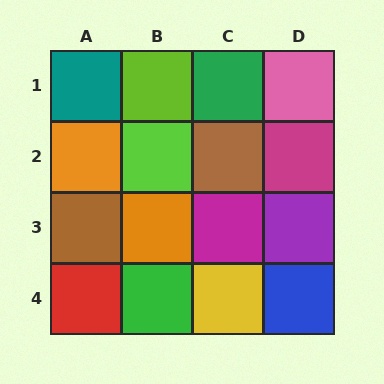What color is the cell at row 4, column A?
Red.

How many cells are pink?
1 cell is pink.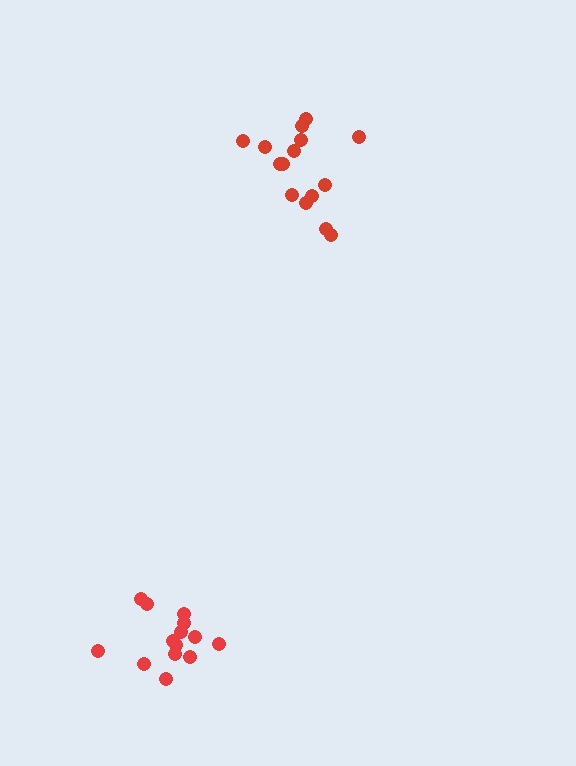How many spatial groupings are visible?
There are 2 spatial groupings.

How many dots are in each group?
Group 1: 15 dots, Group 2: 14 dots (29 total).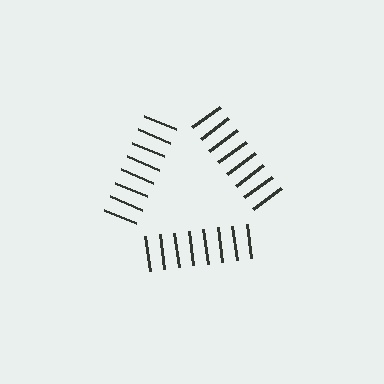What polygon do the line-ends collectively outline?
An illusory triangle — the line segments terminate on its edges but no continuous stroke is drawn.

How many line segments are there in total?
24 — 8 along each of the 3 edges.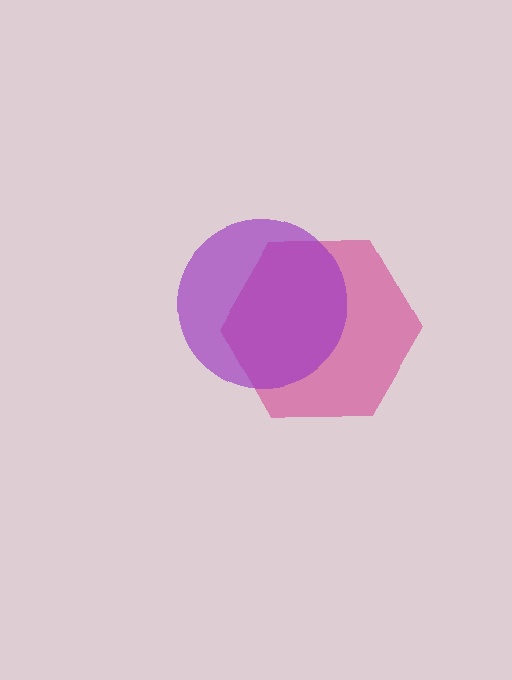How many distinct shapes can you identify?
There are 2 distinct shapes: a magenta hexagon, a purple circle.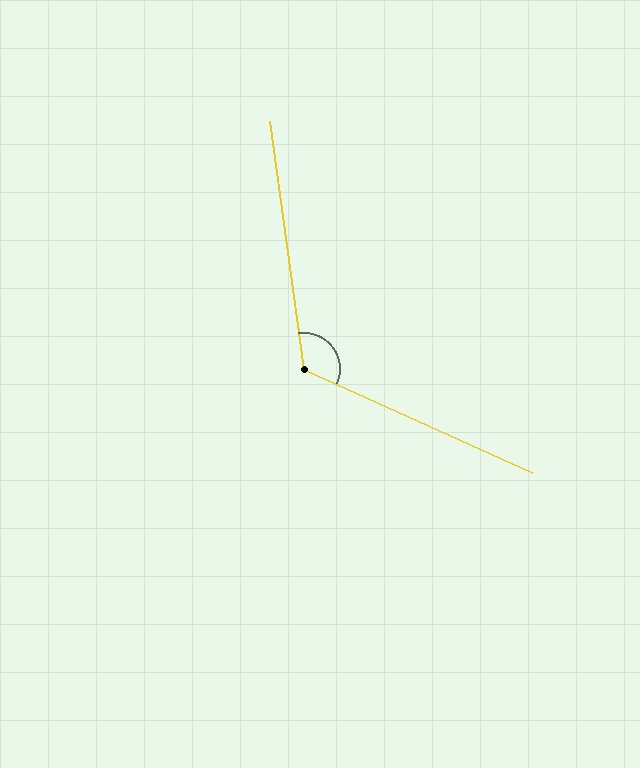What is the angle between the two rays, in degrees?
Approximately 122 degrees.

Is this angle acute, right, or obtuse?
It is obtuse.